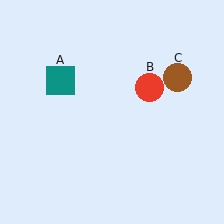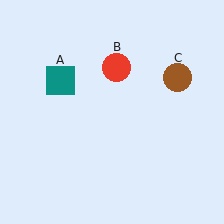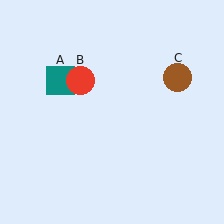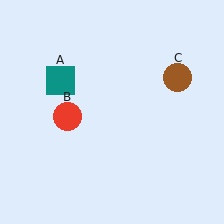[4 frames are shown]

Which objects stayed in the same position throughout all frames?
Teal square (object A) and brown circle (object C) remained stationary.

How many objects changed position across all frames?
1 object changed position: red circle (object B).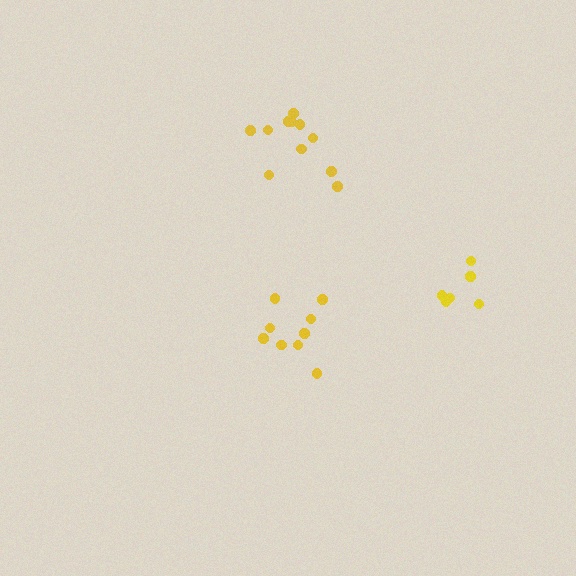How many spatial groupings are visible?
There are 3 spatial groupings.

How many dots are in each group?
Group 1: 9 dots, Group 2: 11 dots, Group 3: 6 dots (26 total).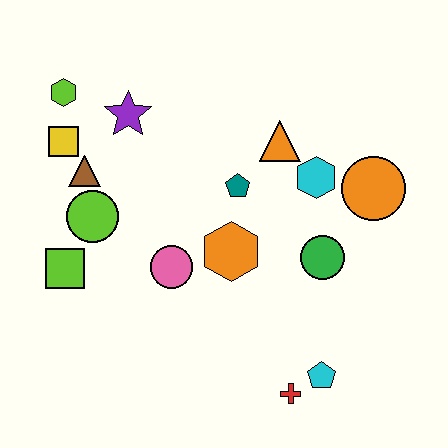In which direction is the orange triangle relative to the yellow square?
The orange triangle is to the right of the yellow square.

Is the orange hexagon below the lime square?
No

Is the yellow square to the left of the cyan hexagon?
Yes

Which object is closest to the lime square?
The lime circle is closest to the lime square.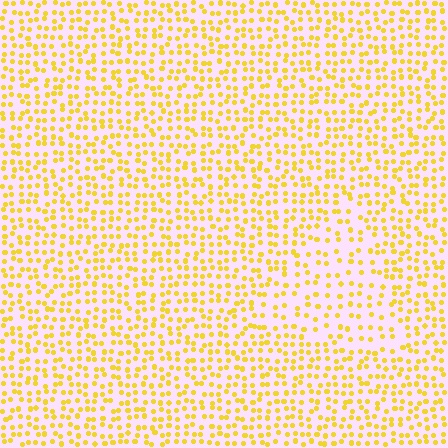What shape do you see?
I see a triangle.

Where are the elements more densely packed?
The elements are more densely packed outside the triangle boundary.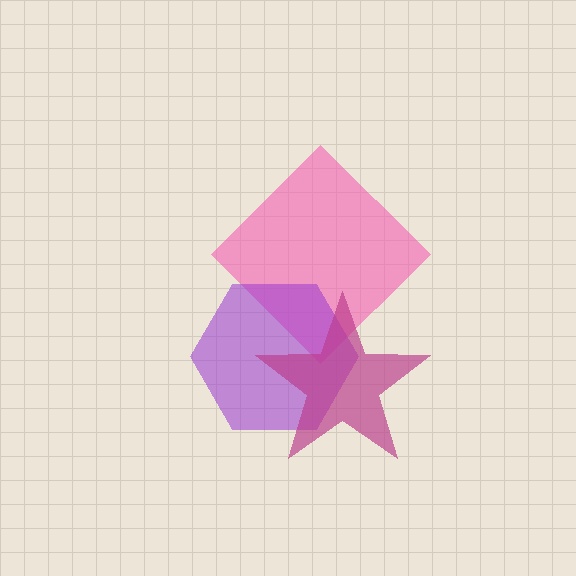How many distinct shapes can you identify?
There are 3 distinct shapes: a pink diamond, a purple hexagon, a magenta star.